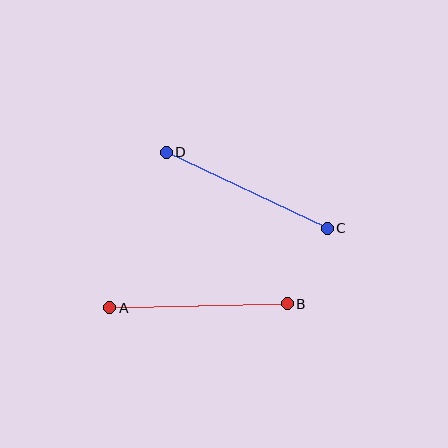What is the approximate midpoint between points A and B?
The midpoint is at approximately (199, 306) pixels.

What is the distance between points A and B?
The distance is approximately 177 pixels.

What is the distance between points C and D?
The distance is approximately 178 pixels.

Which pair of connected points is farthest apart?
Points C and D are farthest apart.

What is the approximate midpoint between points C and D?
The midpoint is at approximately (247, 190) pixels.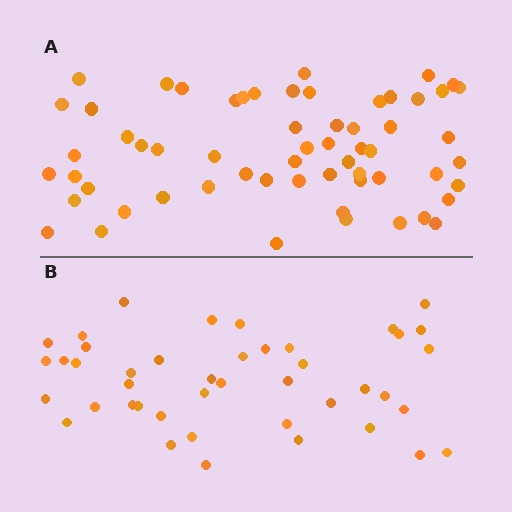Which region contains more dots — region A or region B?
Region A (the top region) has more dots.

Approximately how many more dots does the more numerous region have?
Region A has approximately 15 more dots than region B.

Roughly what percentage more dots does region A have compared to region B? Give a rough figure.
About 40% more.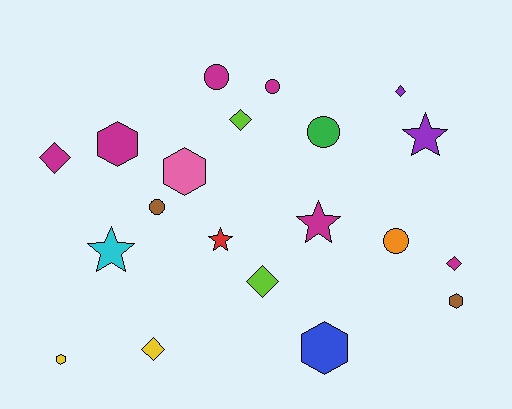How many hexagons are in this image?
There are 5 hexagons.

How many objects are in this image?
There are 20 objects.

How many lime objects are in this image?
There are 2 lime objects.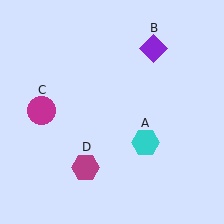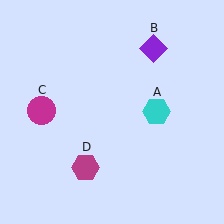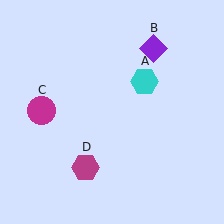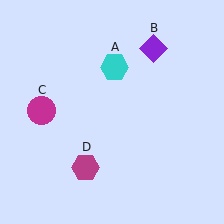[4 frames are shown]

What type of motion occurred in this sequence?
The cyan hexagon (object A) rotated counterclockwise around the center of the scene.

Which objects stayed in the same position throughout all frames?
Purple diamond (object B) and magenta circle (object C) and magenta hexagon (object D) remained stationary.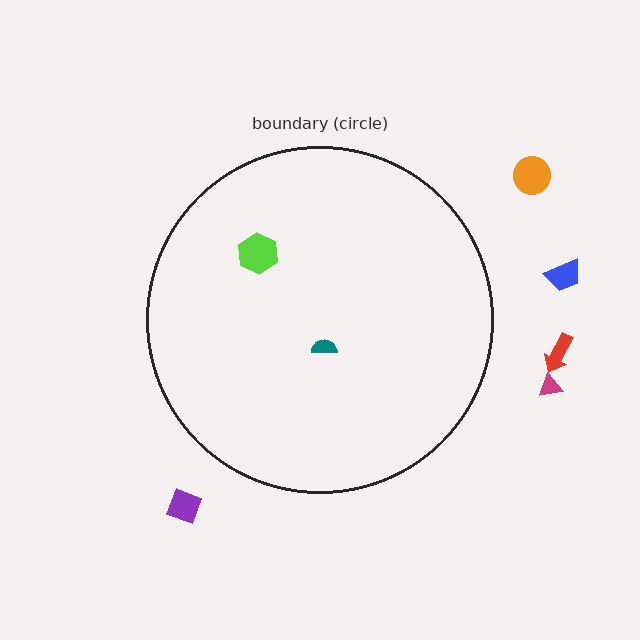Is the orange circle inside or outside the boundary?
Outside.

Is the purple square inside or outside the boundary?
Outside.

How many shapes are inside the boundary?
2 inside, 5 outside.